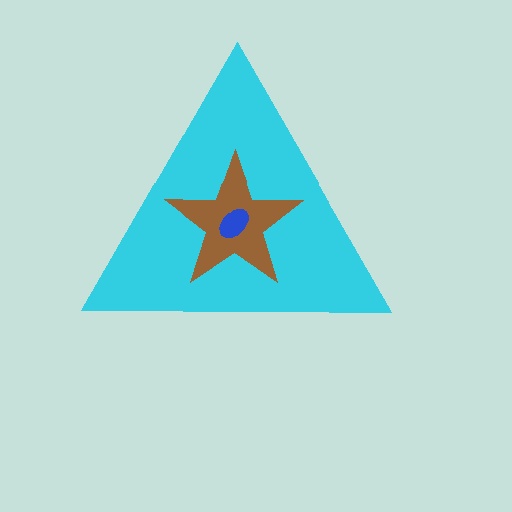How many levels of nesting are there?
3.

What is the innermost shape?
The blue ellipse.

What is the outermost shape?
The cyan triangle.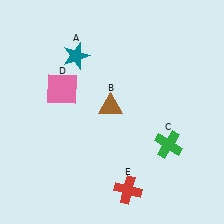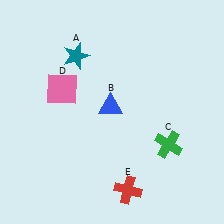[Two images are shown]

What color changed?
The triangle (B) changed from brown in Image 1 to blue in Image 2.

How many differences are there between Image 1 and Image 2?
There is 1 difference between the two images.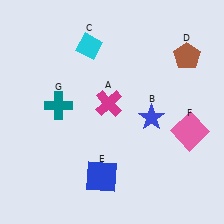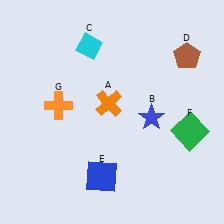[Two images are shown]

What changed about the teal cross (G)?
In Image 1, G is teal. In Image 2, it changed to orange.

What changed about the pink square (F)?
In Image 1, F is pink. In Image 2, it changed to green.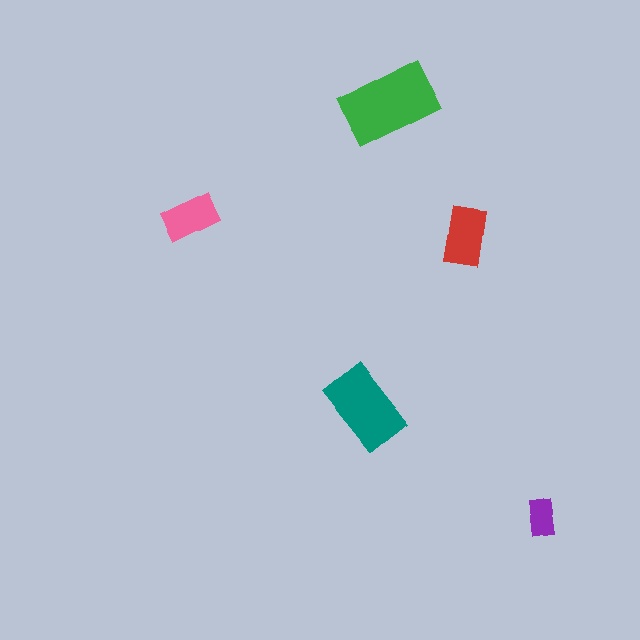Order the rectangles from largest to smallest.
the green one, the teal one, the red one, the pink one, the purple one.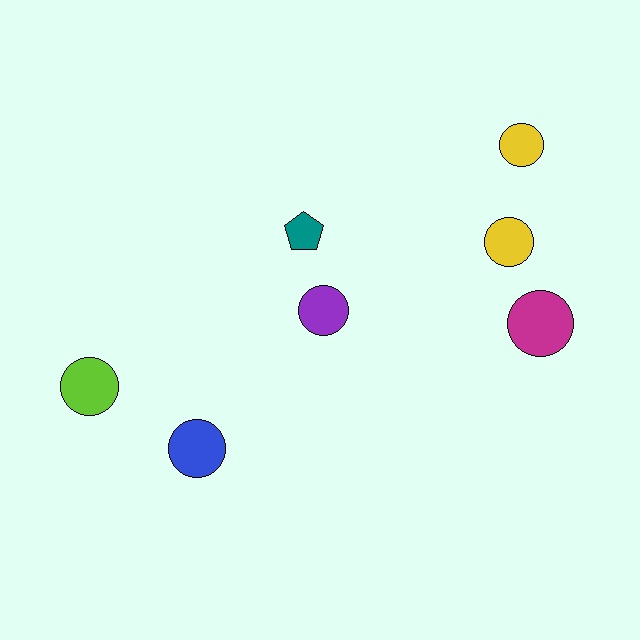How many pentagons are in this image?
There is 1 pentagon.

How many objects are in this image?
There are 7 objects.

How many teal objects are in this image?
There is 1 teal object.